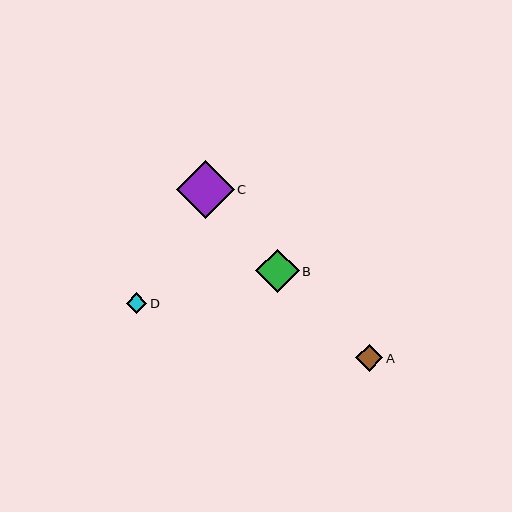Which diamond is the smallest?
Diamond D is the smallest with a size of approximately 21 pixels.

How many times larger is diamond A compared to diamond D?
Diamond A is approximately 1.3 times the size of diamond D.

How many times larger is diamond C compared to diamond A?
Diamond C is approximately 2.1 times the size of diamond A.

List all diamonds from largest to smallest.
From largest to smallest: C, B, A, D.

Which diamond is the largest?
Diamond C is the largest with a size of approximately 58 pixels.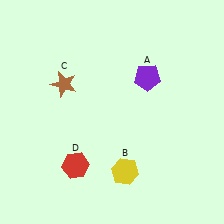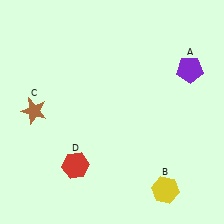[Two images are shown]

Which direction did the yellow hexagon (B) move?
The yellow hexagon (B) moved right.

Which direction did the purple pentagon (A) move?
The purple pentagon (A) moved right.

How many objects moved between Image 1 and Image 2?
3 objects moved between the two images.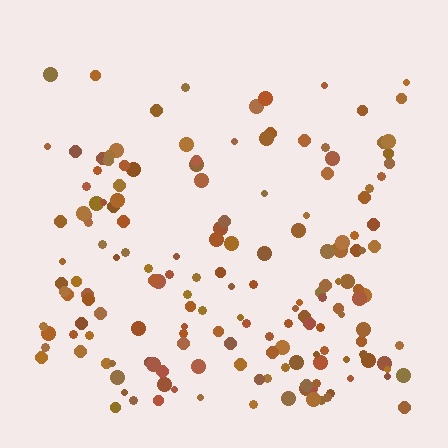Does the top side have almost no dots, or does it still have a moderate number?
Still a moderate number, just noticeably fewer than the bottom.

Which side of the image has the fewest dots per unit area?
The top.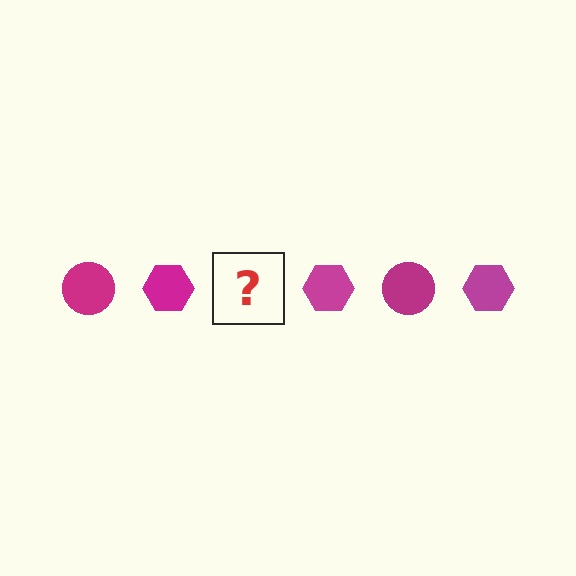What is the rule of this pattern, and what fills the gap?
The rule is that the pattern cycles through circle, hexagon shapes in magenta. The gap should be filled with a magenta circle.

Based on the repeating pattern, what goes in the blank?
The blank should be a magenta circle.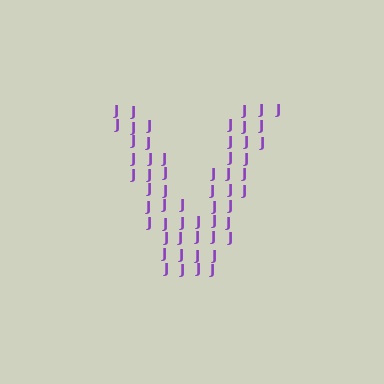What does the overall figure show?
The overall figure shows the letter V.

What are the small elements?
The small elements are letter J's.